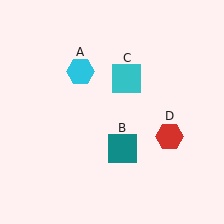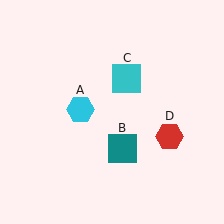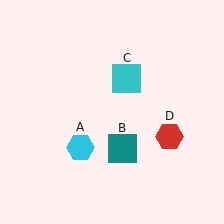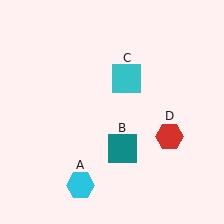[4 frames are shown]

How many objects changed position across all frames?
1 object changed position: cyan hexagon (object A).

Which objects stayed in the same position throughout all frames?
Teal square (object B) and cyan square (object C) and red hexagon (object D) remained stationary.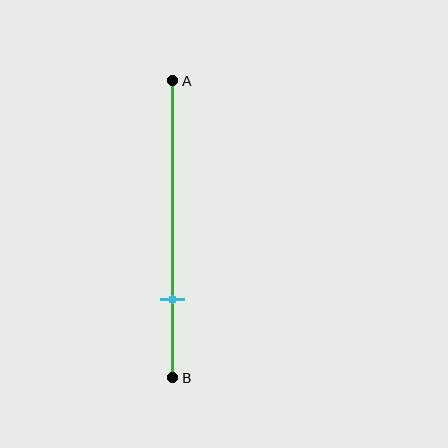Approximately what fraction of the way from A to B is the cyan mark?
The cyan mark is approximately 75% of the way from A to B.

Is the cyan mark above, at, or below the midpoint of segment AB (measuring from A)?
The cyan mark is below the midpoint of segment AB.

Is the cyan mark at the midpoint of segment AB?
No, the mark is at about 75% from A, not at the 50% midpoint.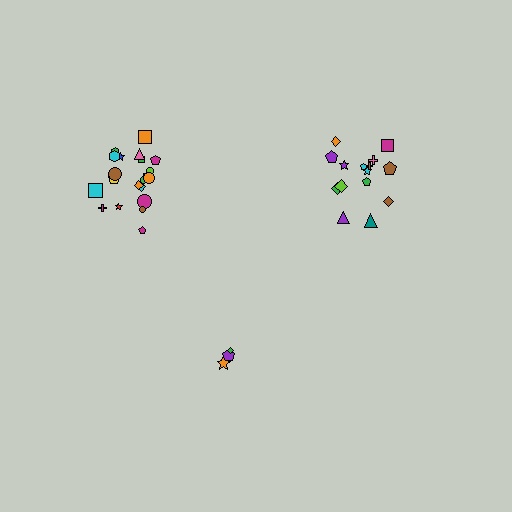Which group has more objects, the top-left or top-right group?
The top-left group.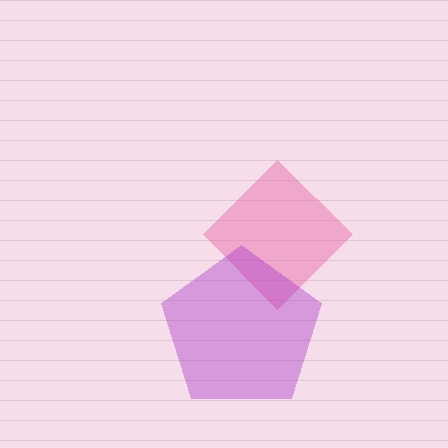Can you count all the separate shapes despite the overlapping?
Yes, there are 2 separate shapes.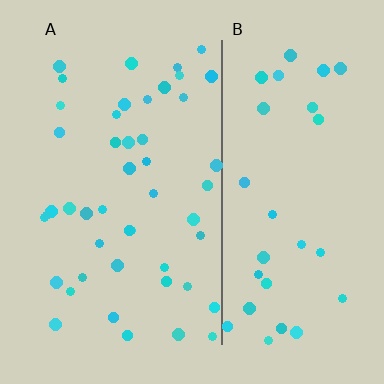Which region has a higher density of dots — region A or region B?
A (the left).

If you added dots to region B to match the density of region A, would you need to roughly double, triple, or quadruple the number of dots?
Approximately double.